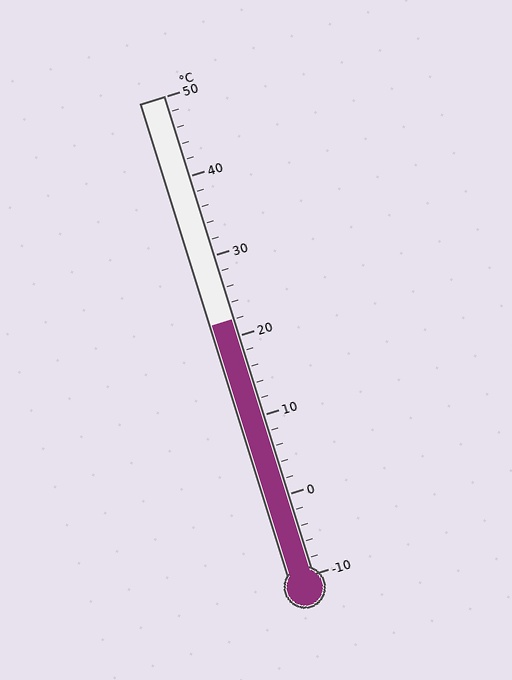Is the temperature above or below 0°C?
The temperature is above 0°C.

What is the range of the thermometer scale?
The thermometer scale ranges from -10°C to 50°C.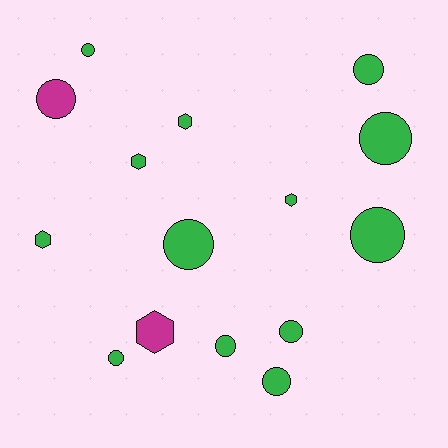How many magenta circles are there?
There is 1 magenta circle.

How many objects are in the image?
There are 15 objects.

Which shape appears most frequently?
Circle, with 10 objects.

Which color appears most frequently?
Green, with 13 objects.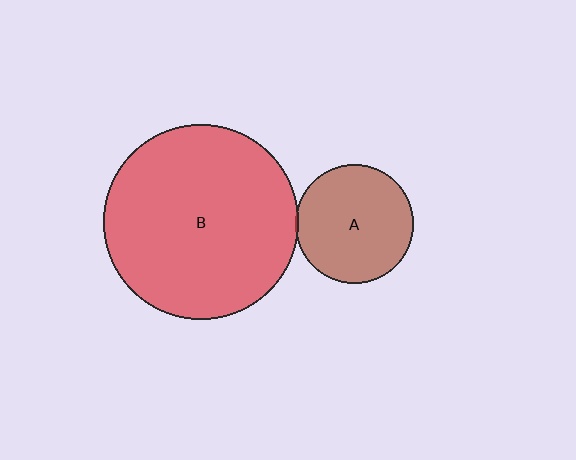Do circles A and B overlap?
Yes.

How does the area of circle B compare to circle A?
Approximately 2.7 times.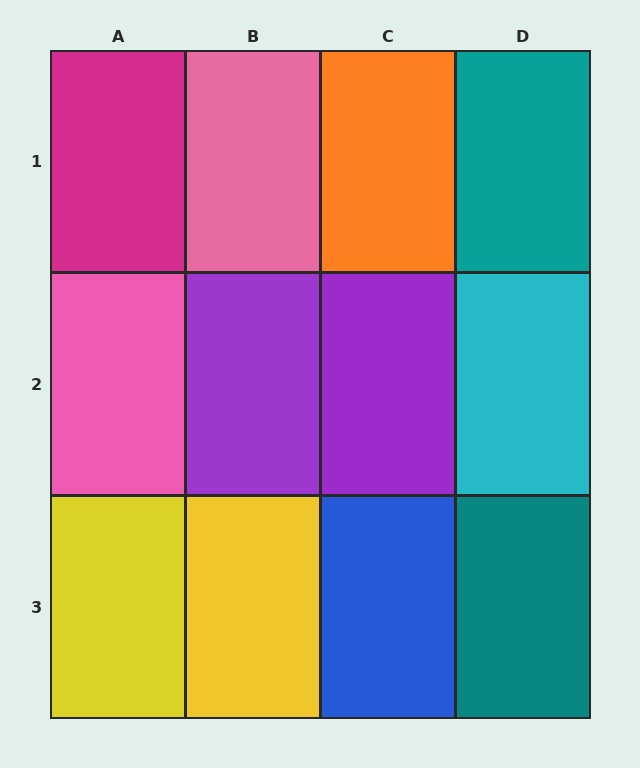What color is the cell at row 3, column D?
Teal.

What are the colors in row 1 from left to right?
Magenta, pink, orange, teal.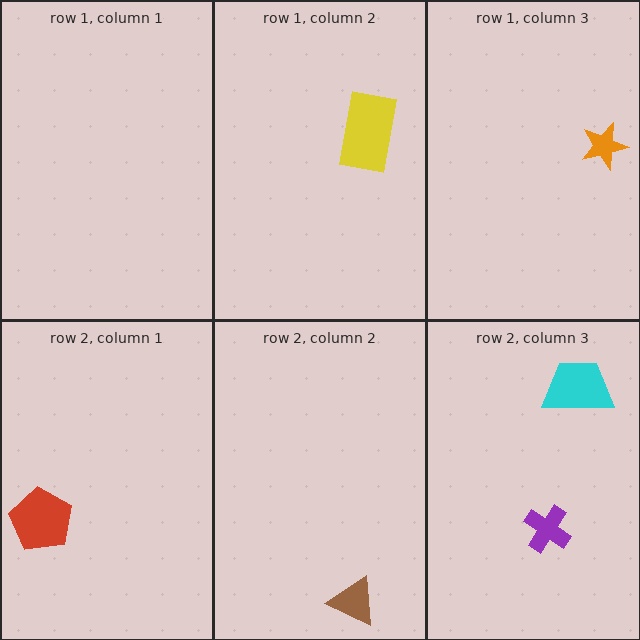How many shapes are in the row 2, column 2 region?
1.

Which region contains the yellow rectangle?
The row 1, column 2 region.